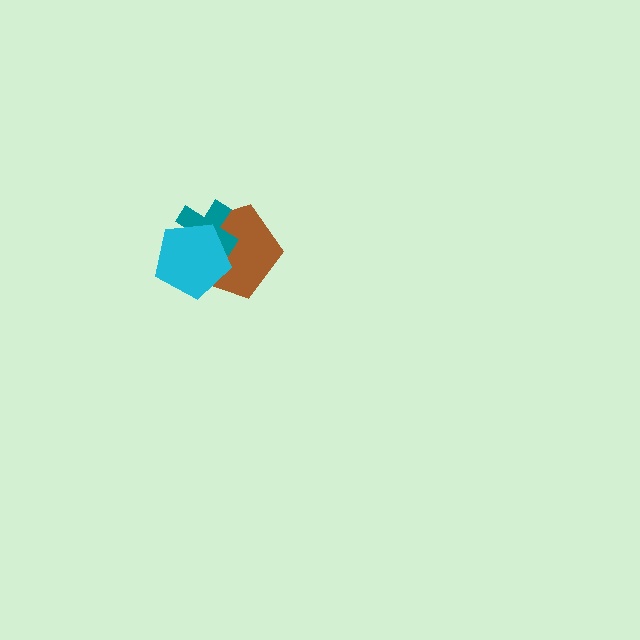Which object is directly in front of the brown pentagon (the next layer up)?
The teal cross is directly in front of the brown pentagon.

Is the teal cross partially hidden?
Yes, it is partially covered by another shape.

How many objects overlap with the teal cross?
2 objects overlap with the teal cross.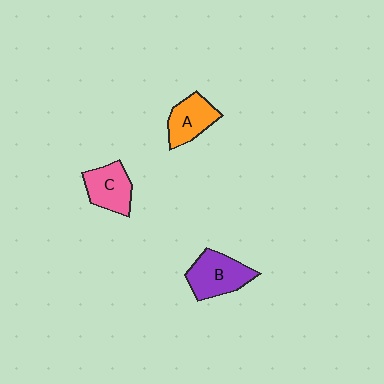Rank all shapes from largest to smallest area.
From largest to smallest: B (purple), C (pink), A (orange).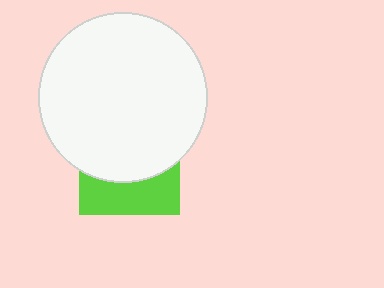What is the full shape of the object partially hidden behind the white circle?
The partially hidden object is a lime square.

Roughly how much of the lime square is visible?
A small part of it is visible (roughly 37%).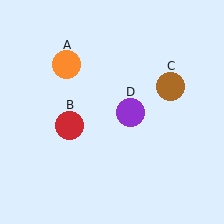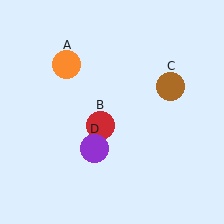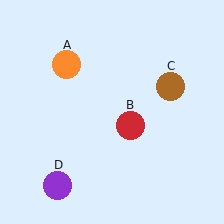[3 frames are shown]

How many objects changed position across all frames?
2 objects changed position: red circle (object B), purple circle (object D).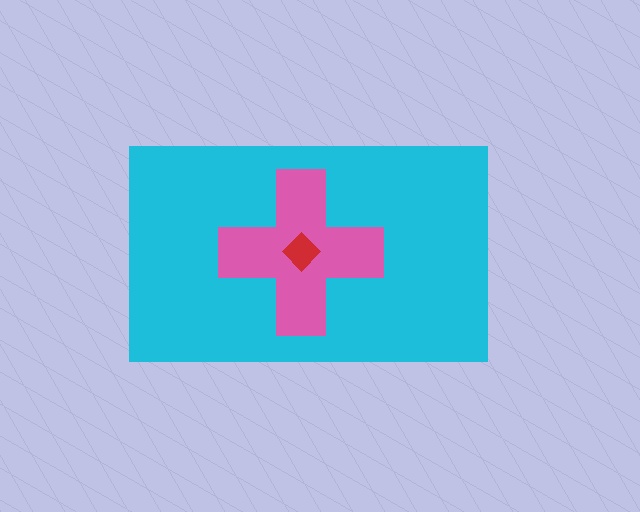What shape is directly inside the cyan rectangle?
The pink cross.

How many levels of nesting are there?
3.